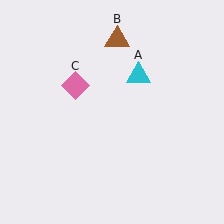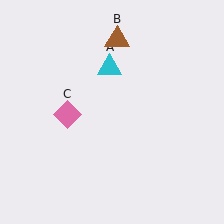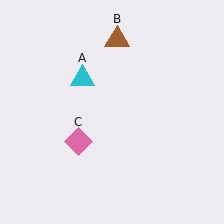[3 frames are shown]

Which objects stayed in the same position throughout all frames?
Brown triangle (object B) remained stationary.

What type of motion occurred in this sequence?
The cyan triangle (object A), pink diamond (object C) rotated counterclockwise around the center of the scene.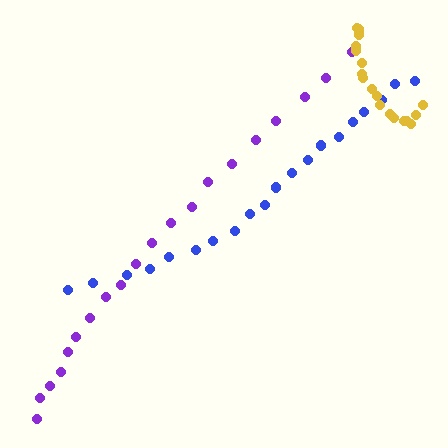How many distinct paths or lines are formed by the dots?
There are 3 distinct paths.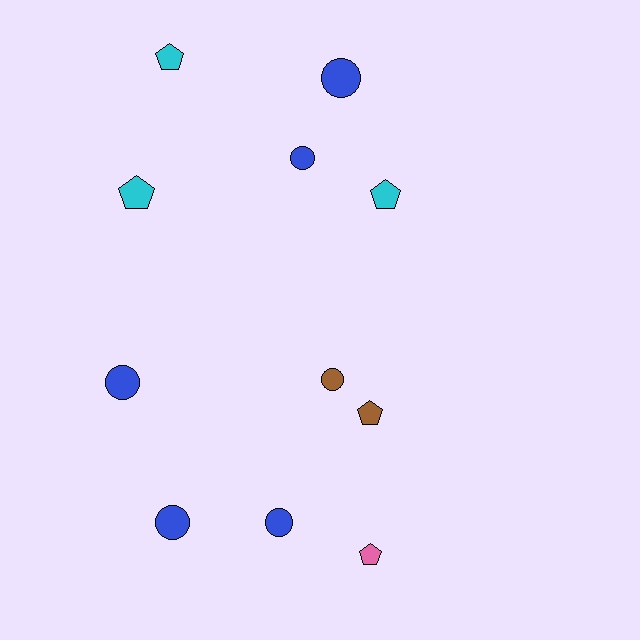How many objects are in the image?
There are 11 objects.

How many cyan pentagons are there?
There are 3 cyan pentagons.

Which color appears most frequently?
Blue, with 5 objects.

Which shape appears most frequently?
Circle, with 6 objects.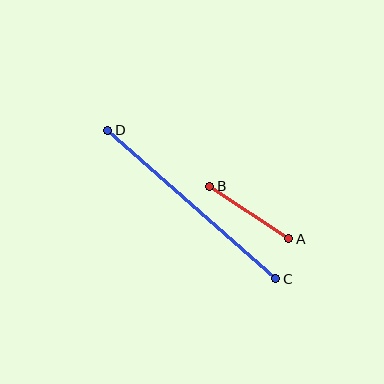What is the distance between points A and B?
The distance is approximately 95 pixels.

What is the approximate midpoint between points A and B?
The midpoint is at approximately (249, 213) pixels.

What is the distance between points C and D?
The distance is approximately 224 pixels.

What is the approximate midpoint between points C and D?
The midpoint is at approximately (192, 204) pixels.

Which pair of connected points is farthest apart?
Points C and D are farthest apart.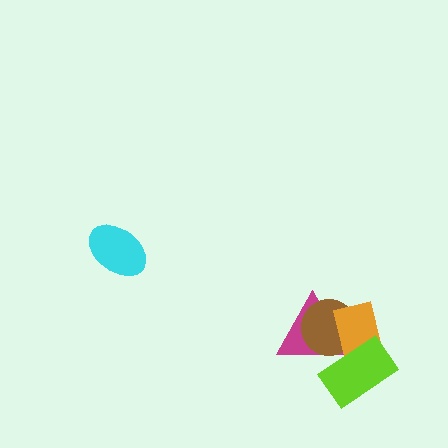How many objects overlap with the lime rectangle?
3 objects overlap with the lime rectangle.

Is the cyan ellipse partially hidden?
No, no other shape covers it.